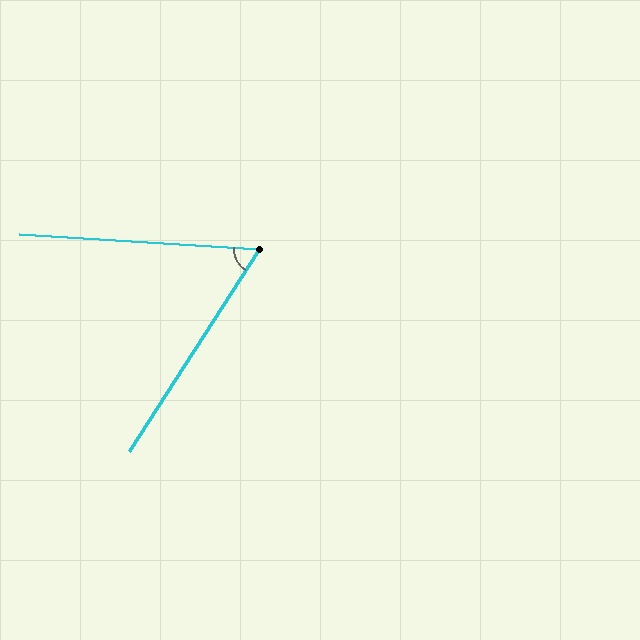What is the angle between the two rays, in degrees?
Approximately 61 degrees.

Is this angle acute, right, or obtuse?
It is acute.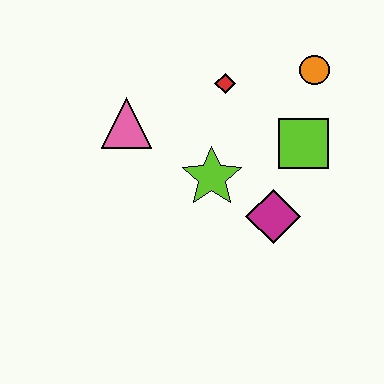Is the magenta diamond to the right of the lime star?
Yes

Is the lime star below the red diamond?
Yes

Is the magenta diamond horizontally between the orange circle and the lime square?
No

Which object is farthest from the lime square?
The pink triangle is farthest from the lime square.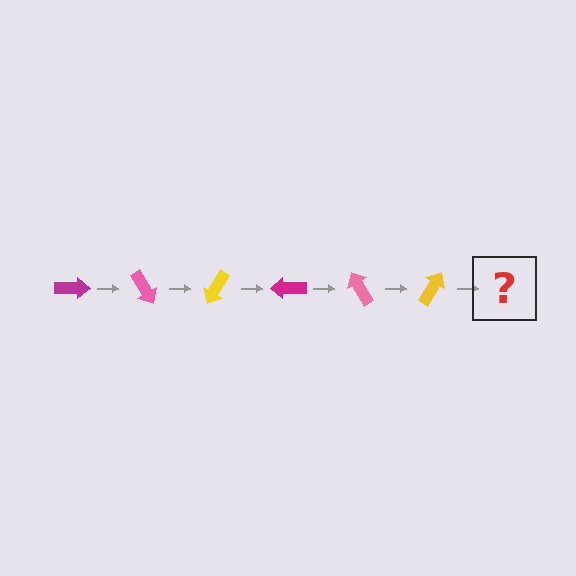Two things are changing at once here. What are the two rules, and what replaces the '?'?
The two rules are that it rotates 60 degrees each step and the color cycles through magenta, pink, and yellow. The '?' should be a magenta arrow, rotated 360 degrees from the start.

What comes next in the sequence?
The next element should be a magenta arrow, rotated 360 degrees from the start.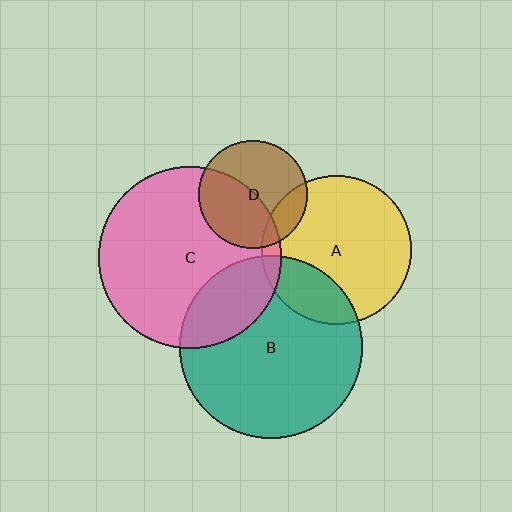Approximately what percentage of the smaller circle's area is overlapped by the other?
Approximately 20%.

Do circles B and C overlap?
Yes.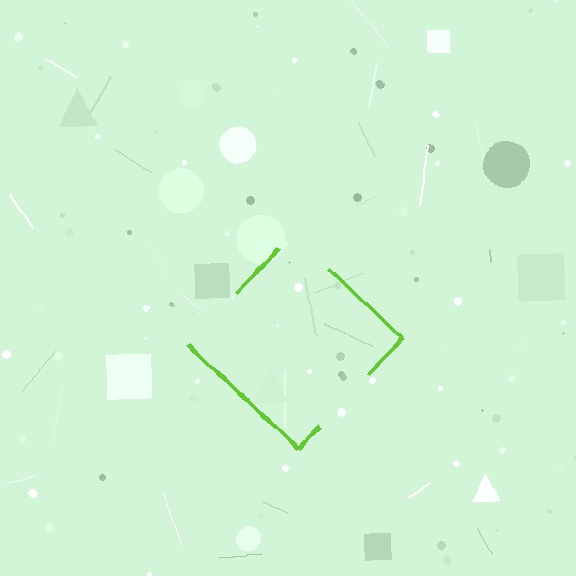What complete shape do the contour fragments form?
The contour fragments form a diamond.